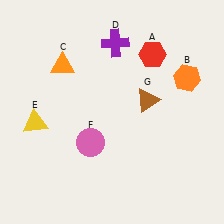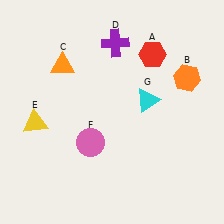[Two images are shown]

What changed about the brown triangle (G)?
In Image 1, G is brown. In Image 2, it changed to cyan.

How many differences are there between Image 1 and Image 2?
There is 1 difference between the two images.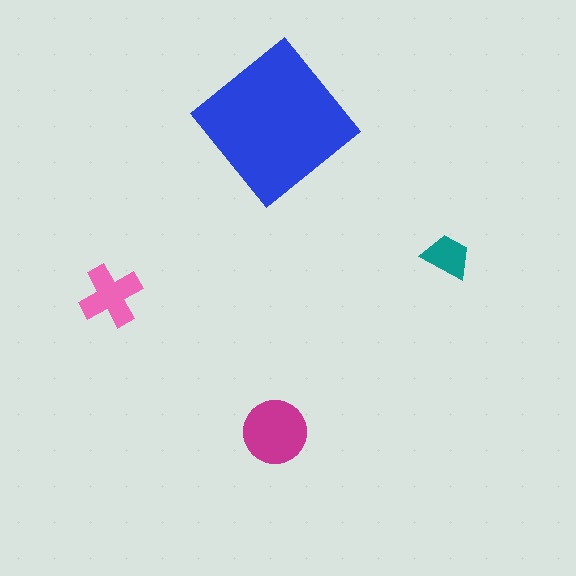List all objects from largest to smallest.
The blue diamond, the magenta circle, the pink cross, the teal trapezoid.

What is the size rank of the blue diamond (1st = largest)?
1st.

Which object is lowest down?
The magenta circle is bottommost.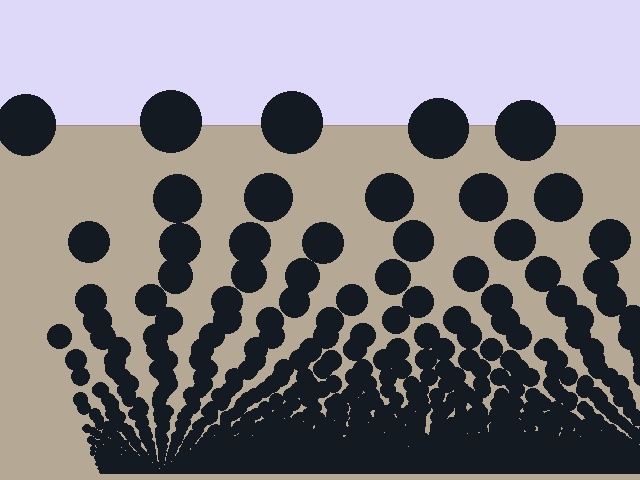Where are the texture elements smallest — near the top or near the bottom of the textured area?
Near the bottom.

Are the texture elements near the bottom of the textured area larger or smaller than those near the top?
Smaller. The gradient is inverted — elements near the bottom are smaller and denser.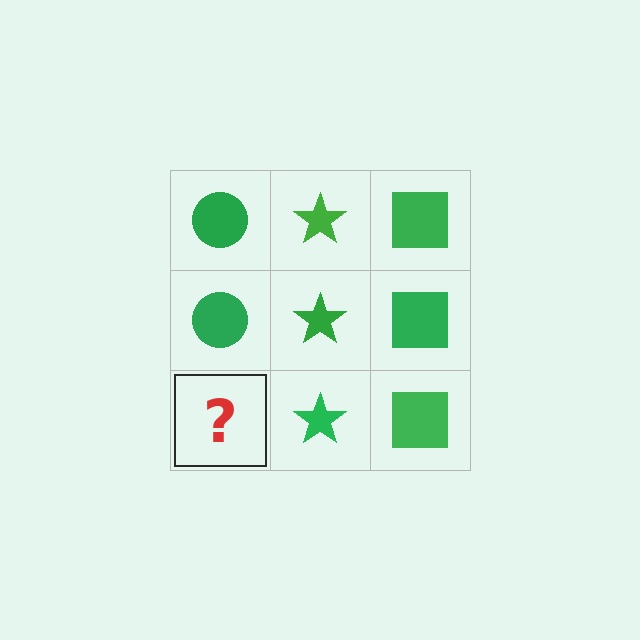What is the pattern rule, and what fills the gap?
The rule is that each column has a consistent shape. The gap should be filled with a green circle.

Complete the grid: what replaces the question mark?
The question mark should be replaced with a green circle.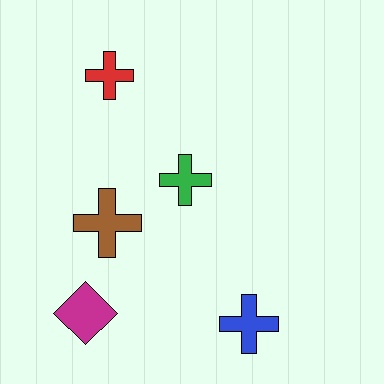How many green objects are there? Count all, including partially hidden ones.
There is 1 green object.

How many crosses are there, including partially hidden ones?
There are 4 crosses.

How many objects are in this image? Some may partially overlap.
There are 5 objects.